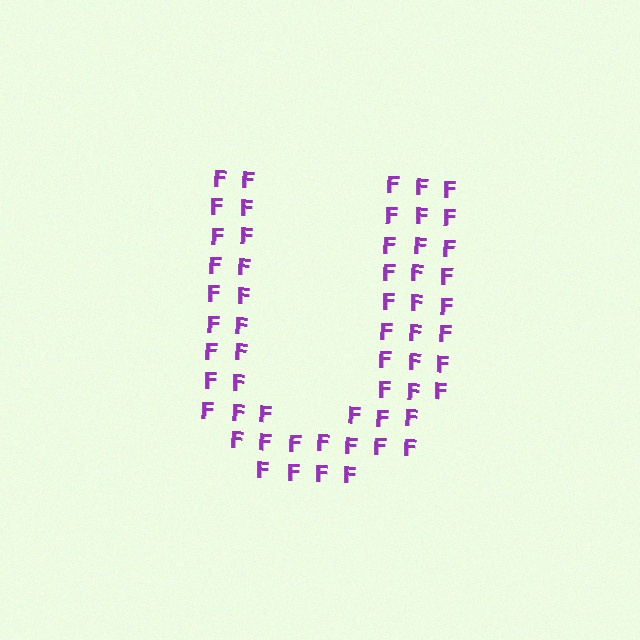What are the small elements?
The small elements are letter F's.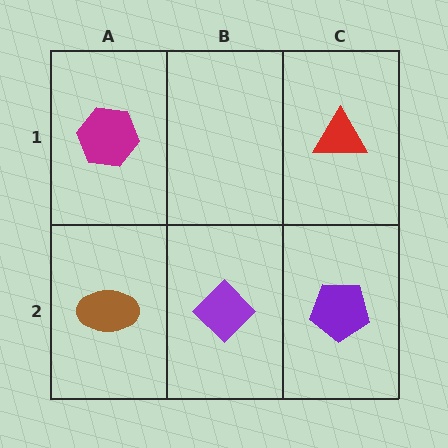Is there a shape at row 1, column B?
No, that cell is empty.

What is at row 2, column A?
A brown ellipse.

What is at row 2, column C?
A purple pentagon.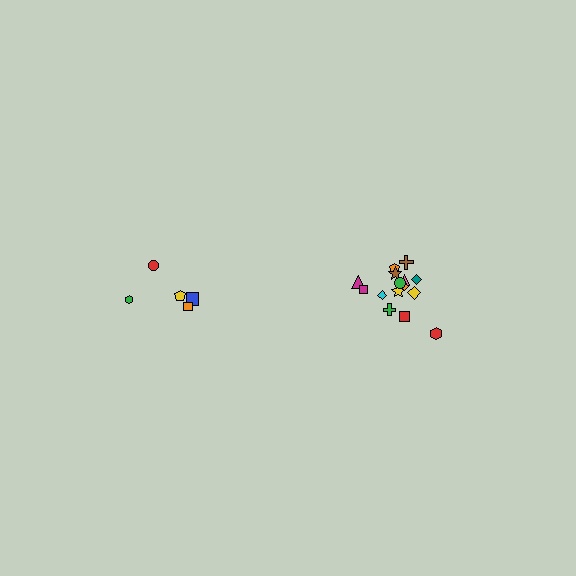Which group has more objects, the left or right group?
The right group.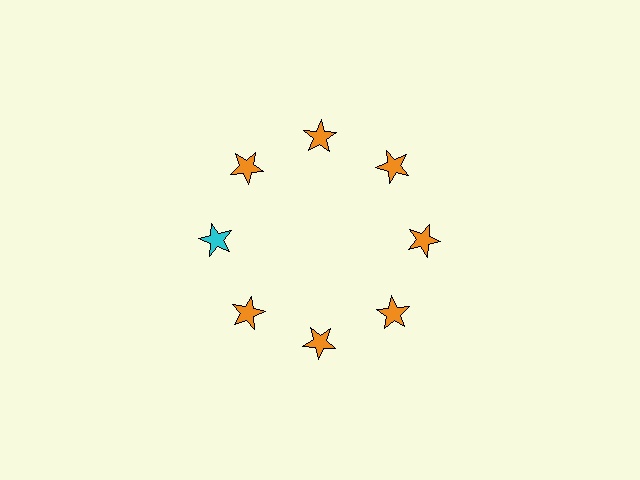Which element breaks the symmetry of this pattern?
The cyan star at roughly the 9 o'clock position breaks the symmetry. All other shapes are orange stars.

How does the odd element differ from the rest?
It has a different color: cyan instead of orange.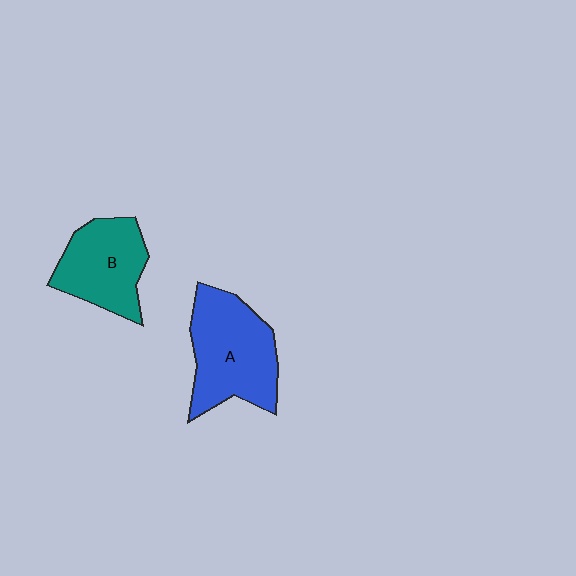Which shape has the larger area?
Shape A (blue).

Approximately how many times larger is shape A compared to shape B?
Approximately 1.3 times.